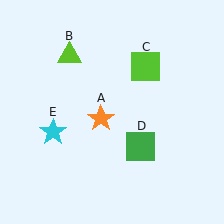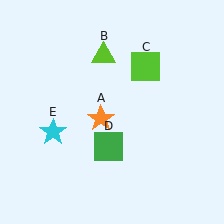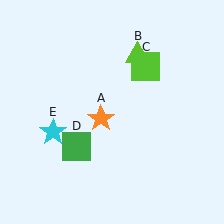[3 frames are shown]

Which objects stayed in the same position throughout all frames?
Orange star (object A) and lime square (object C) and cyan star (object E) remained stationary.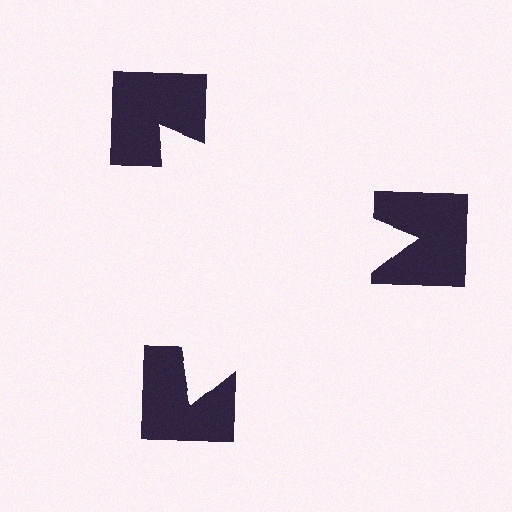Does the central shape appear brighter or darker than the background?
It typically appears slightly brighter than the background, even though no actual brightness change is drawn.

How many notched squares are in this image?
There are 3 — one at each vertex of the illusory triangle.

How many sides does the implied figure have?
3 sides.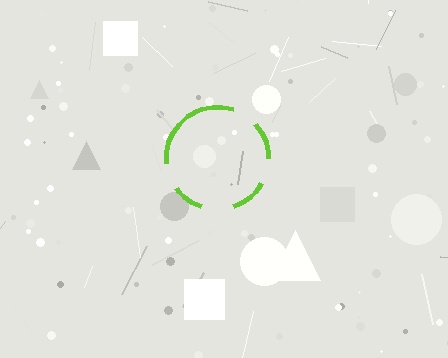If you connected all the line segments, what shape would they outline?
They would outline a circle.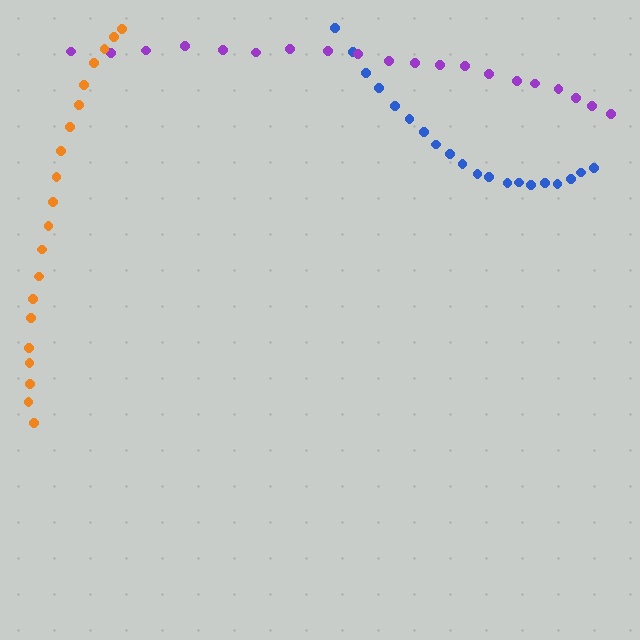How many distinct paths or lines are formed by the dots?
There are 3 distinct paths.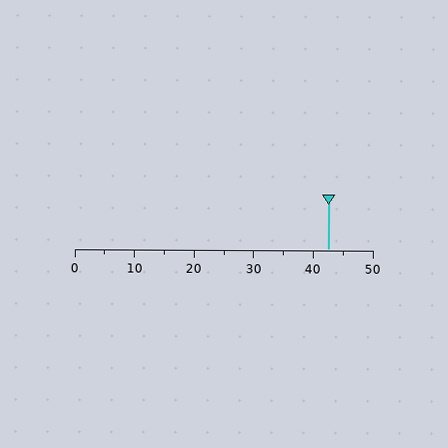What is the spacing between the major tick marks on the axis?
The major ticks are spaced 10 apart.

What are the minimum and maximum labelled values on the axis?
The axis runs from 0 to 50.